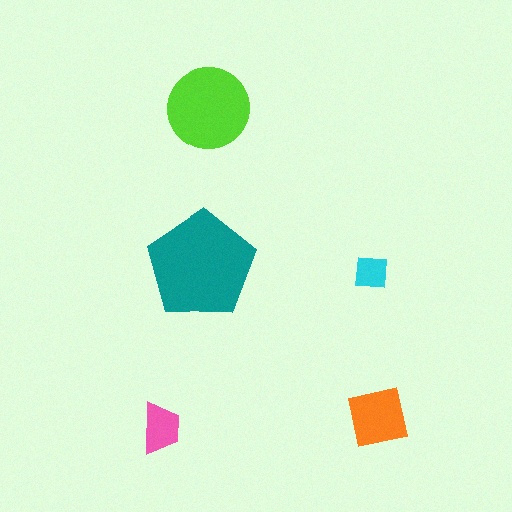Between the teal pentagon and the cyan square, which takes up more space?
The teal pentagon.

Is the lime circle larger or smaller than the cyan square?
Larger.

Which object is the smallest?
The cyan square.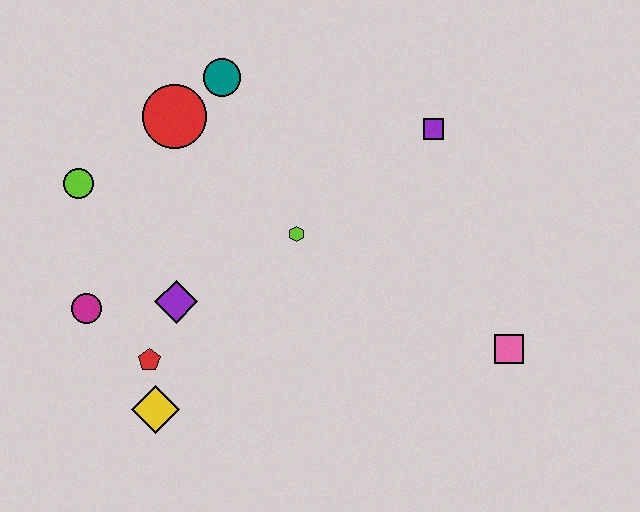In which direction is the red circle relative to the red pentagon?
The red circle is above the red pentagon.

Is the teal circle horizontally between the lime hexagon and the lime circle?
Yes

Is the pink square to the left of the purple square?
No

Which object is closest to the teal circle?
The red circle is closest to the teal circle.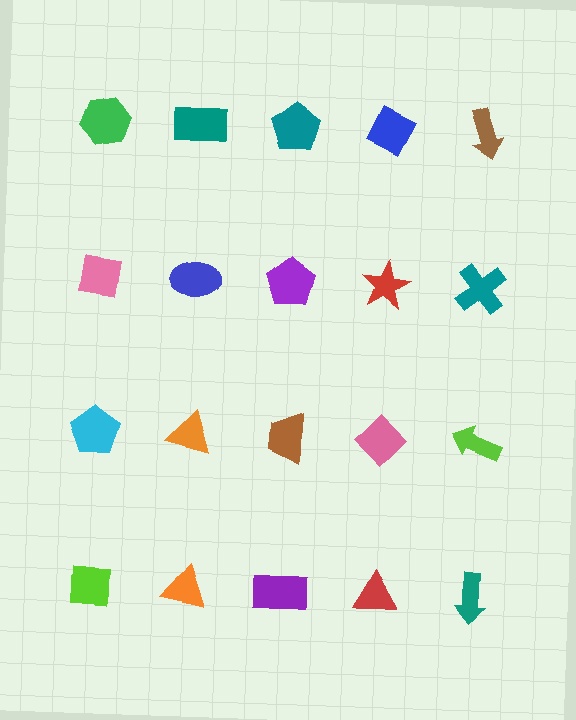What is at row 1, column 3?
A teal pentagon.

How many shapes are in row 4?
5 shapes.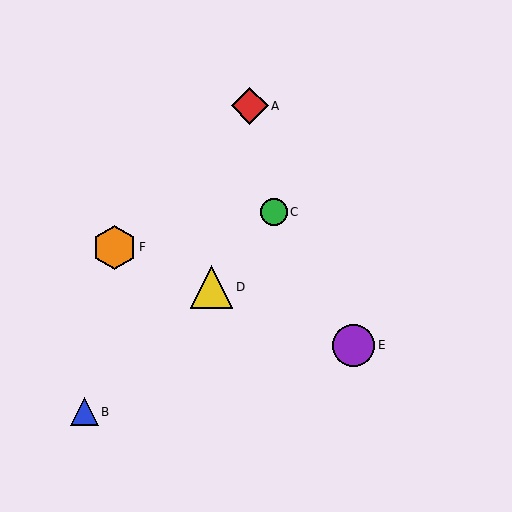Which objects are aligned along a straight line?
Objects D, E, F are aligned along a straight line.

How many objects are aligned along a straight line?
3 objects (D, E, F) are aligned along a straight line.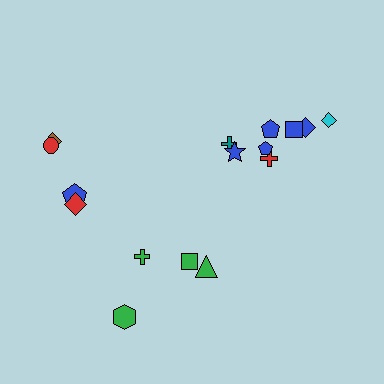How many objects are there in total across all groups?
There are 16 objects.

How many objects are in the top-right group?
There are 8 objects.